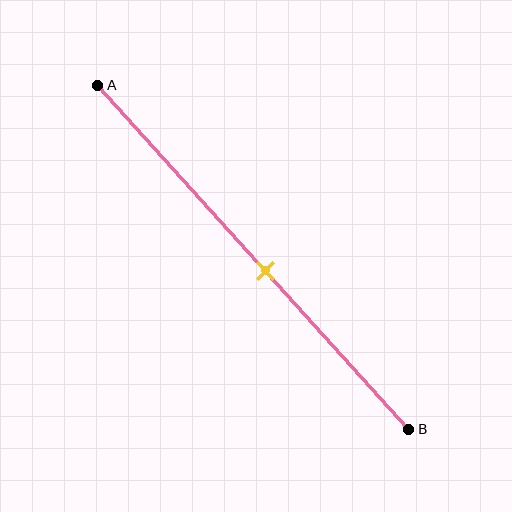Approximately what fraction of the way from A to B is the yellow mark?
The yellow mark is approximately 55% of the way from A to B.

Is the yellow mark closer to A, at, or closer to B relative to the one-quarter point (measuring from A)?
The yellow mark is closer to point B than the one-quarter point of segment AB.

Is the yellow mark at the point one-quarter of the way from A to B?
No, the mark is at about 55% from A, not at the 25% one-quarter point.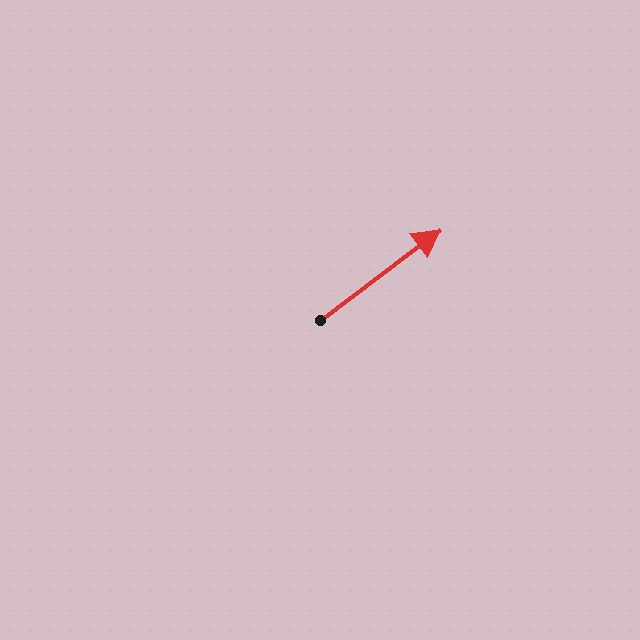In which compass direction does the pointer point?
Northeast.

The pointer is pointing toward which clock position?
Roughly 2 o'clock.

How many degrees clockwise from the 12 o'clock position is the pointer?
Approximately 53 degrees.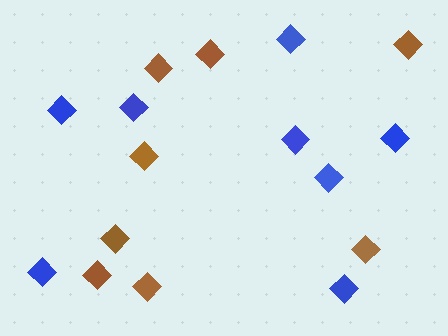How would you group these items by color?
There are 2 groups: one group of blue diamonds (8) and one group of brown diamonds (8).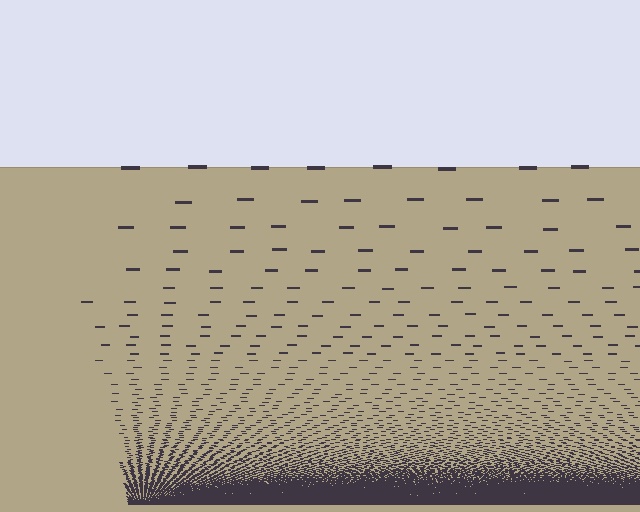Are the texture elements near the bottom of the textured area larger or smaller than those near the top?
Smaller. The gradient is inverted — elements near the bottom are smaller and denser.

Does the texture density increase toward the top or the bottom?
Density increases toward the bottom.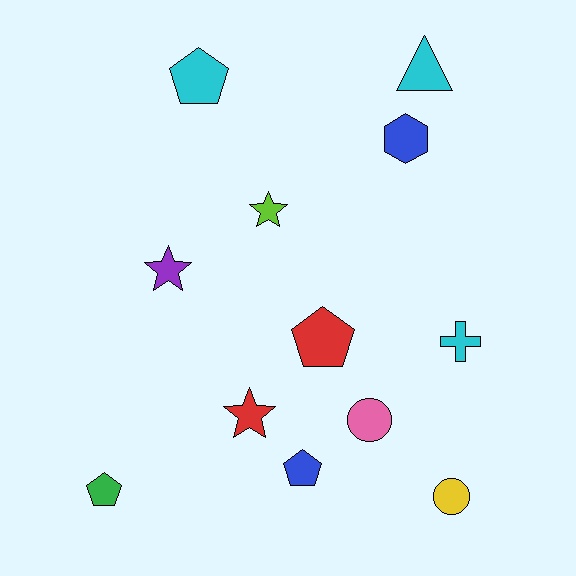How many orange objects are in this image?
There are no orange objects.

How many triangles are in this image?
There is 1 triangle.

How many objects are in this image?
There are 12 objects.